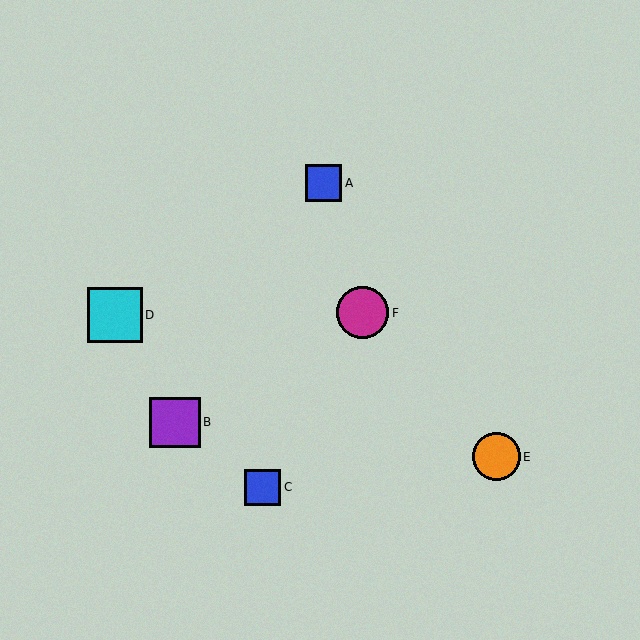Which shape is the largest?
The cyan square (labeled D) is the largest.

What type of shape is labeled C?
Shape C is a blue square.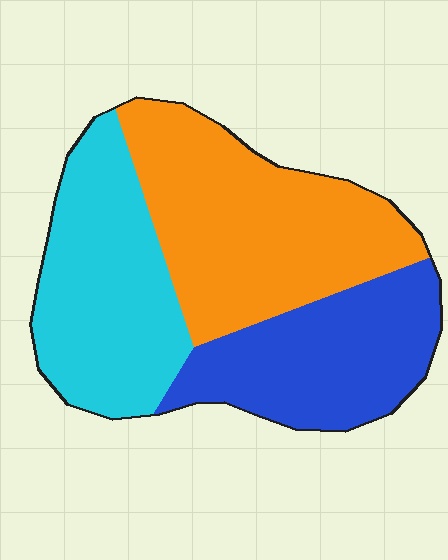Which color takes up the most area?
Orange, at roughly 40%.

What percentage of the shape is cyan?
Cyan covers about 30% of the shape.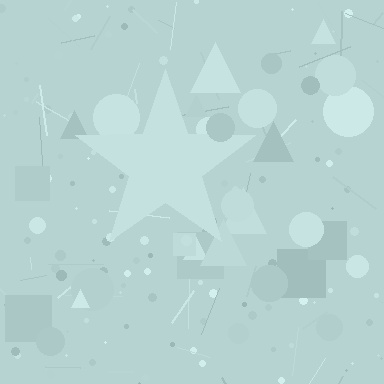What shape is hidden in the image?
A star is hidden in the image.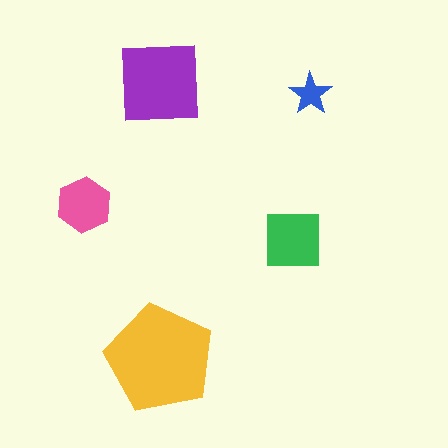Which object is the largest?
The yellow pentagon.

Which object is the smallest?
The blue star.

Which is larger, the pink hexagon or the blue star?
The pink hexagon.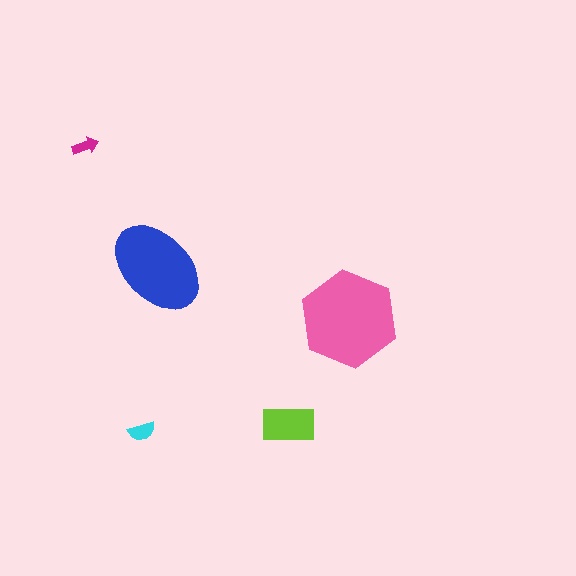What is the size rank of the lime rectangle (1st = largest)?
3rd.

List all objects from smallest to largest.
The magenta arrow, the cyan semicircle, the lime rectangle, the blue ellipse, the pink hexagon.